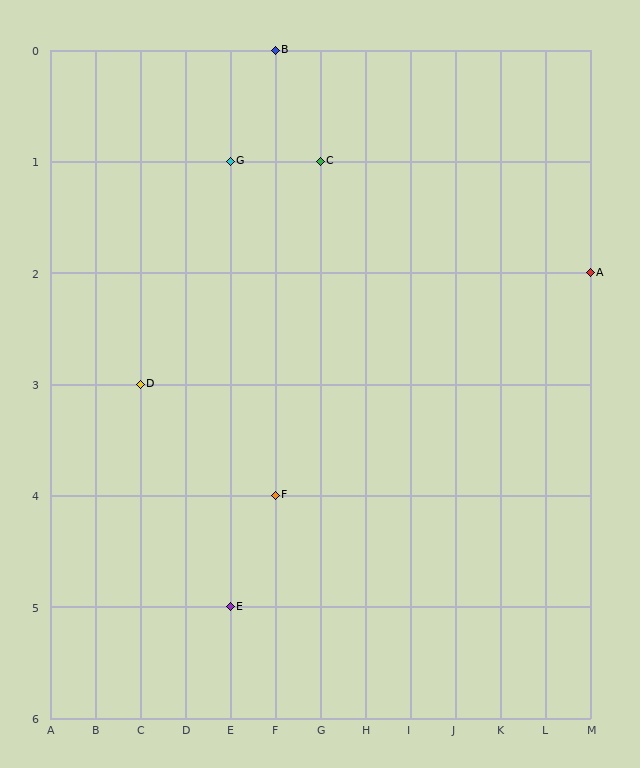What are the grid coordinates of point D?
Point D is at grid coordinates (C, 3).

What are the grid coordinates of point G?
Point G is at grid coordinates (E, 1).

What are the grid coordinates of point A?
Point A is at grid coordinates (M, 2).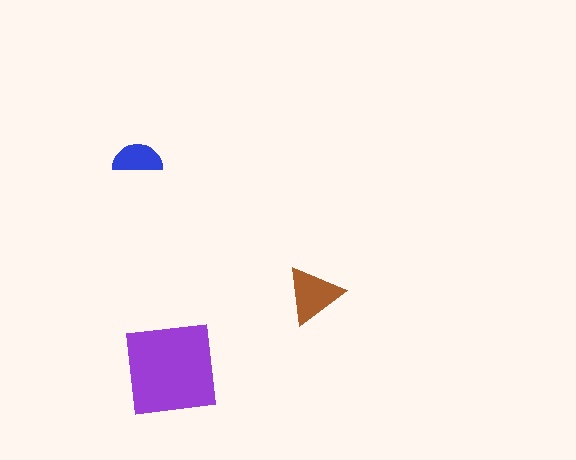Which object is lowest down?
The purple square is bottommost.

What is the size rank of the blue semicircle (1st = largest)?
3rd.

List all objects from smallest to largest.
The blue semicircle, the brown triangle, the purple square.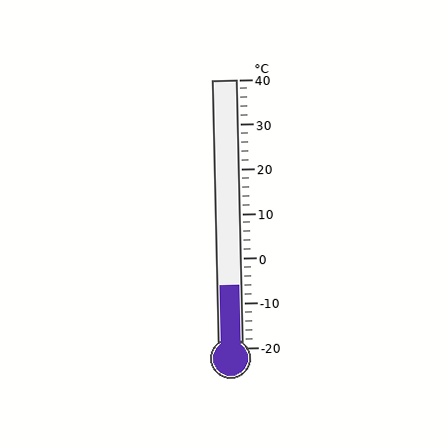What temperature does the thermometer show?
The thermometer shows approximately -6°C.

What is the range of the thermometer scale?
The thermometer scale ranges from -20°C to 40°C.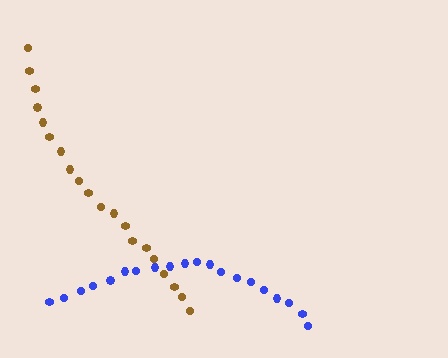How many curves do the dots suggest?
There are 2 distinct paths.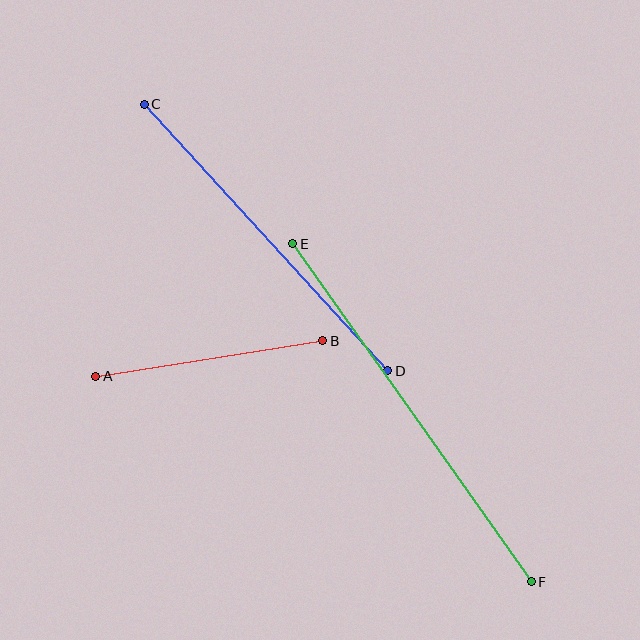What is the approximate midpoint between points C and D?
The midpoint is at approximately (266, 238) pixels.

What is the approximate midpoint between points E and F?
The midpoint is at approximately (412, 413) pixels.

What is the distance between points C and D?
The distance is approximately 361 pixels.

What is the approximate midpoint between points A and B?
The midpoint is at approximately (209, 358) pixels.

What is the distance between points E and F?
The distance is approximately 414 pixels.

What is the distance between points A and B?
The distance is approximately 230 pixels.